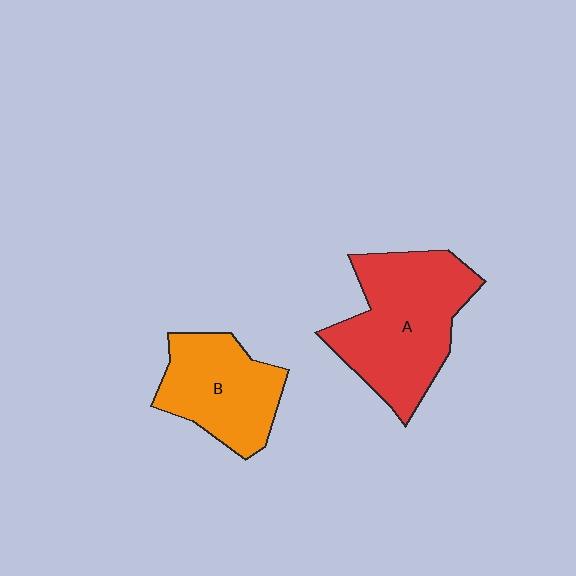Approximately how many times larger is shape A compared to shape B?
Approximately 1.4 times.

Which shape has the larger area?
Shape A (red).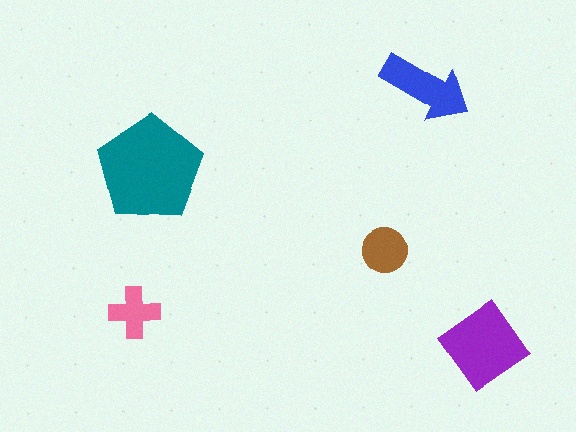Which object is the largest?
The teal pentagon.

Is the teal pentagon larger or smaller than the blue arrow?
Larger.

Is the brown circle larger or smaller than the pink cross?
Larger.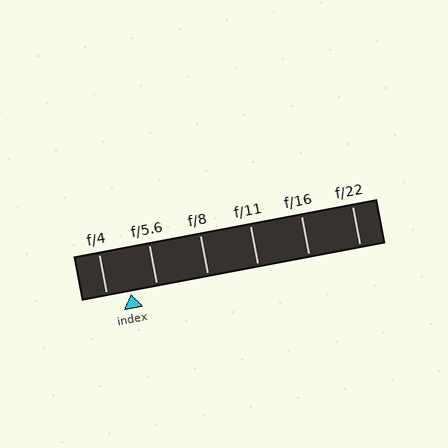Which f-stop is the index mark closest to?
The index mark is closest to f/4.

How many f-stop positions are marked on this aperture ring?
There are 6 f-stop positions marked.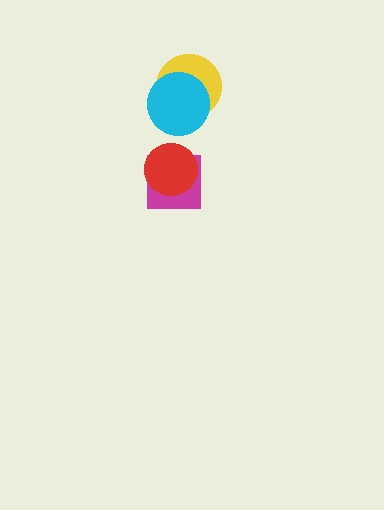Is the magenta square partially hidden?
Yes, it is partially covered by another shape.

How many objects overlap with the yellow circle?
1 object overlaps with the yellow circle.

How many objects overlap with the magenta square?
1 object overlaps with the magenta square.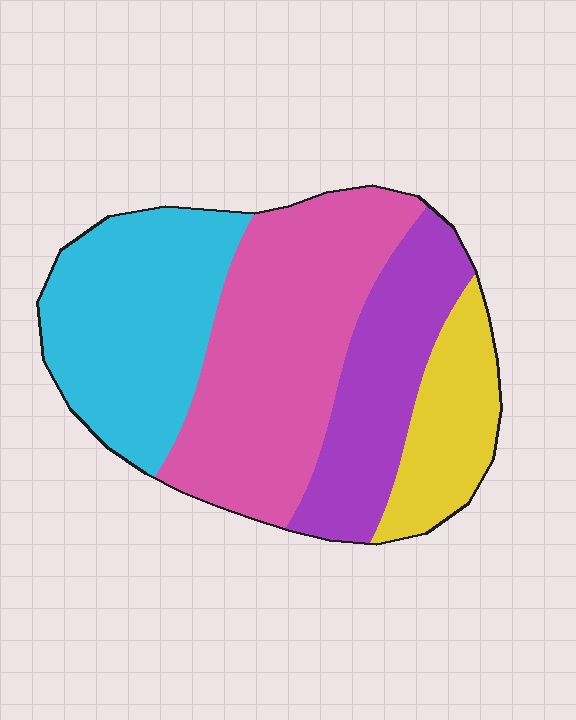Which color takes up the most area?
Pink, at roughly 35%.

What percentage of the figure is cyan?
Cyan takes up about one quarter (1/4) of the figure.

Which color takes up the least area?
Yellow, at roughly 15%.